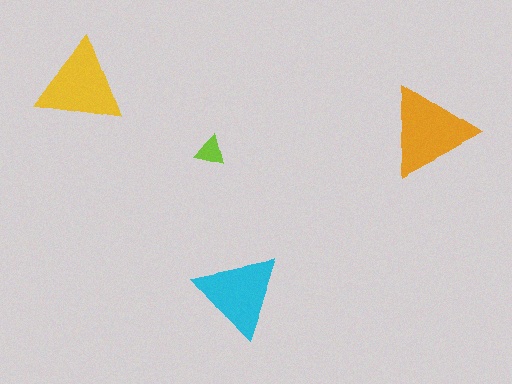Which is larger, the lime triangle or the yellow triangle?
The yellow one.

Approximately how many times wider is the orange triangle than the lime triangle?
About 3 times wider.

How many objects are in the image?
There are 4 objects in the image.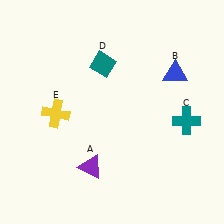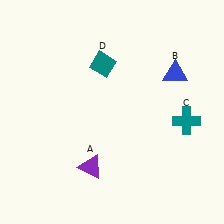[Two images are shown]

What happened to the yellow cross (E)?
The yellow cross (E) was removed in Image 2. It was in the bottom-left area of Image 1.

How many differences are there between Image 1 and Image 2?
There is 1 difference between the two images.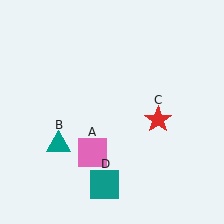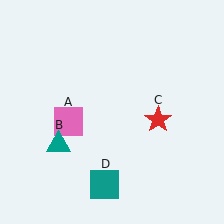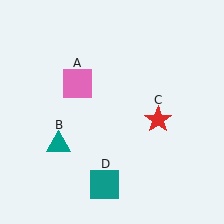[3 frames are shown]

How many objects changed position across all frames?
1 object changed position: pink square (object A).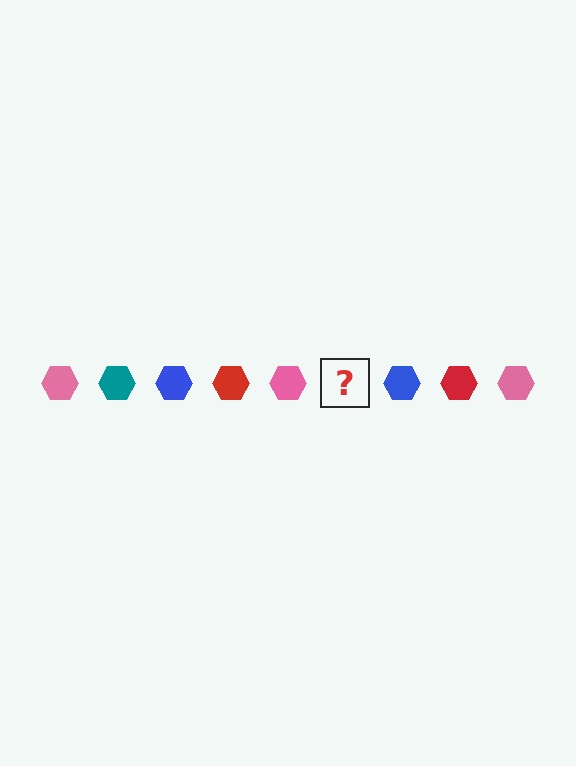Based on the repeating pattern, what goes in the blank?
The blank should be a teal hexagon.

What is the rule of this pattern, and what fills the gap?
The rule is that the pattern cycles through pink, teal, blue, red hexagons. The gap should be filled with a teal hexagon.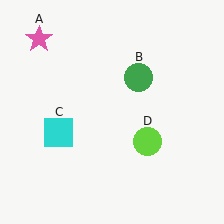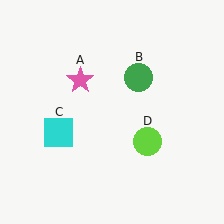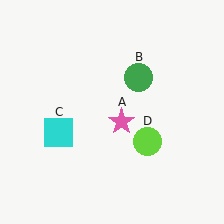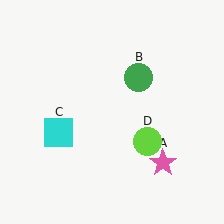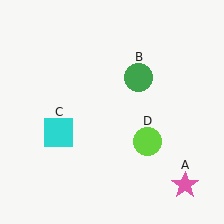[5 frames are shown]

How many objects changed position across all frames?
1 object changed position: pink star (object A).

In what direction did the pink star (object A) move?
The pink star (object A) moved down and to the right.